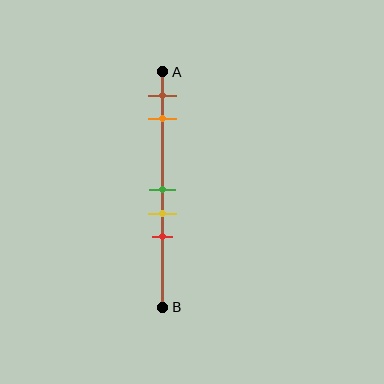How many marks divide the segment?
There are 5 marks dividing the segment.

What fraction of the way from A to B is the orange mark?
The orange mark is approximately 20% (0.2) of the way from A to B.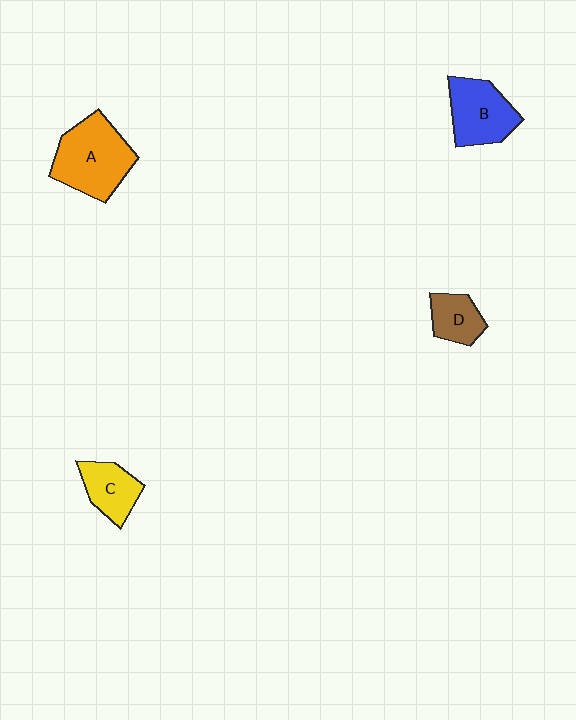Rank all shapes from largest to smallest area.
From largest to smallest: A (orange), B (blue), C (yellow), D (brown).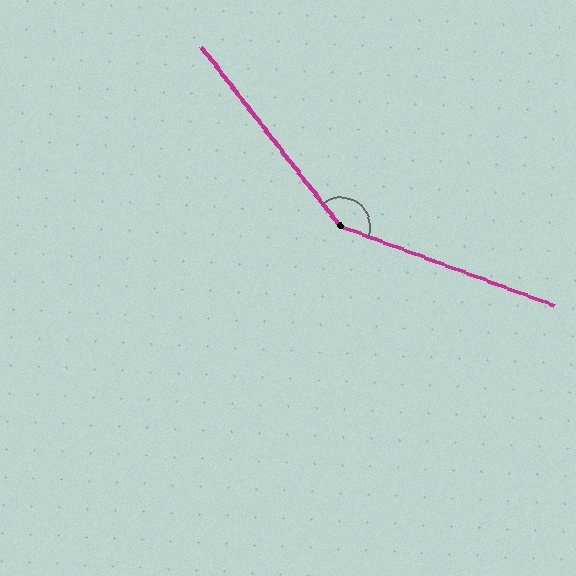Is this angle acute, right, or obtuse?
It is obtuse.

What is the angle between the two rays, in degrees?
Approximately 148 degrees.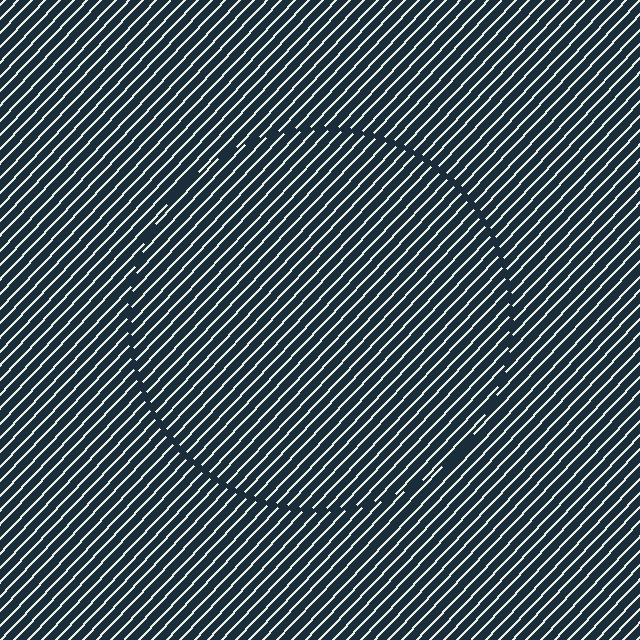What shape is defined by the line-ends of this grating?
An illusory circle. The interior of the shape contains the same grating, shifted by half a period — the contour is defined by the phase discontinuity where line-ends from the inner and outer gratings abut.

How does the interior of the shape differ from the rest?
The interior of the shape contains the same grating, shifted by half a period — the contour is defined by the phase discontinuity where line-ends from the inner and outer gratings abut.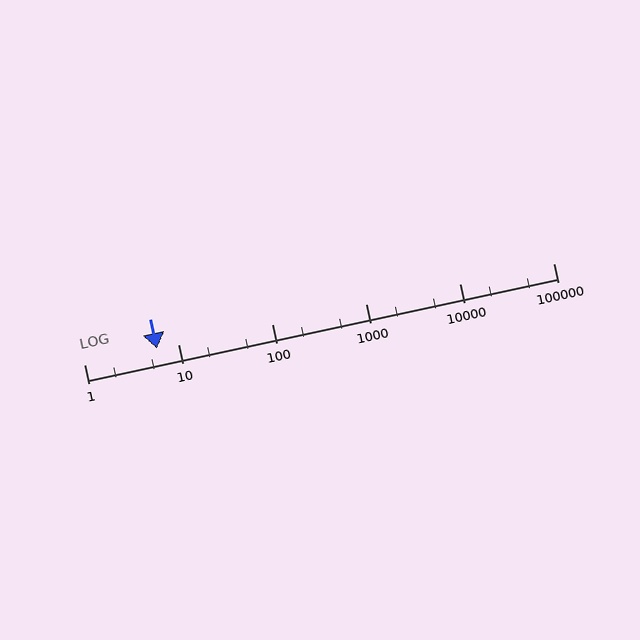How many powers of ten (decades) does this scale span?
The scale spans 5 decades, from 1 to 100000.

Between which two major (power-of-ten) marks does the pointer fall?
The pointer is between 1 and 10.